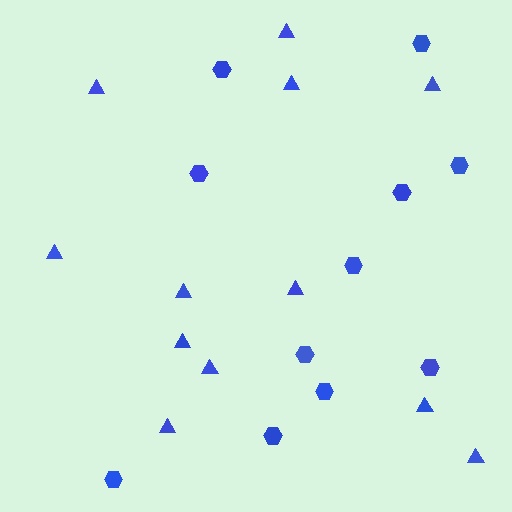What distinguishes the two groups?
There are 2 groups: one group of hexagons (11) and one group of triangles (12).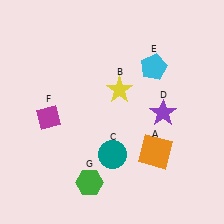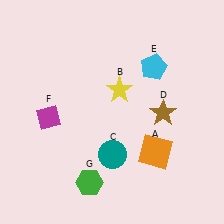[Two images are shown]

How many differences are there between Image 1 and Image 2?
There is 1 difference between the two images.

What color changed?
The star (D) changed from purple in Image 1 to brown in Image 2.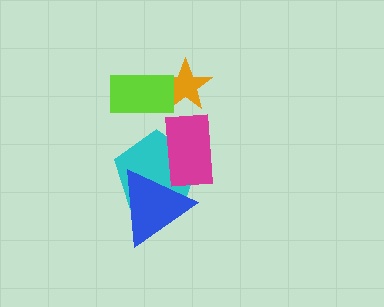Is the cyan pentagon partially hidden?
Yes, it is partially covered by another shape.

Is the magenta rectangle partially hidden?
No, no other shape covers it.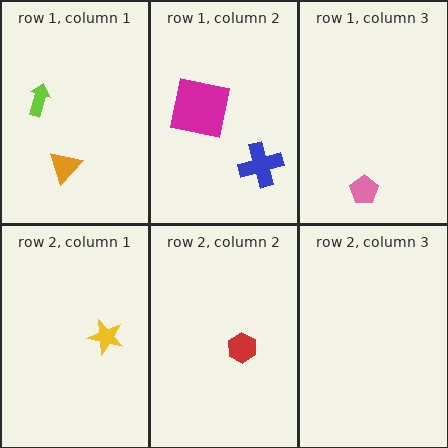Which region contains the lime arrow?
The row 1, column 1 region.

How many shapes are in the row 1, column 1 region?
2.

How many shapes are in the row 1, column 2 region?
2.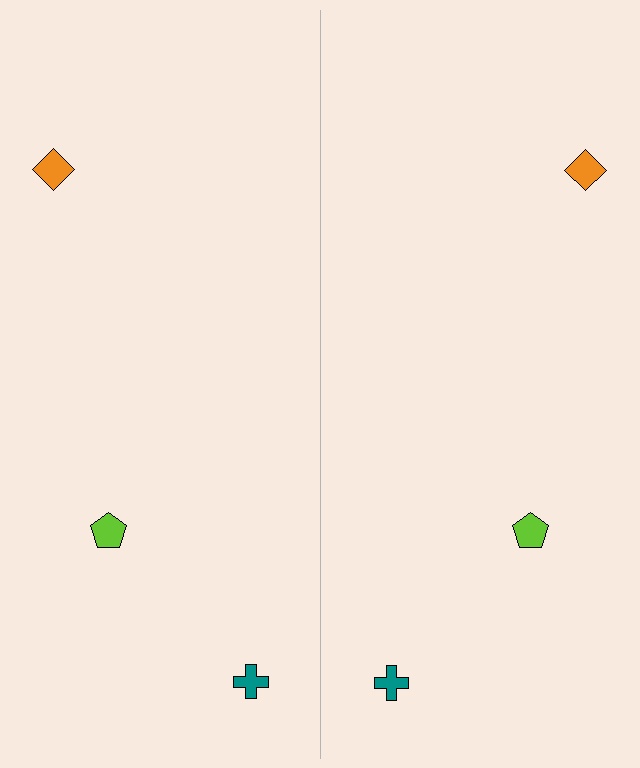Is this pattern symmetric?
Yes, this pattern has bilateral (reflection) symmetry.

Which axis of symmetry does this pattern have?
The pattern has a vertical axis of symmetry running through the center of the image.